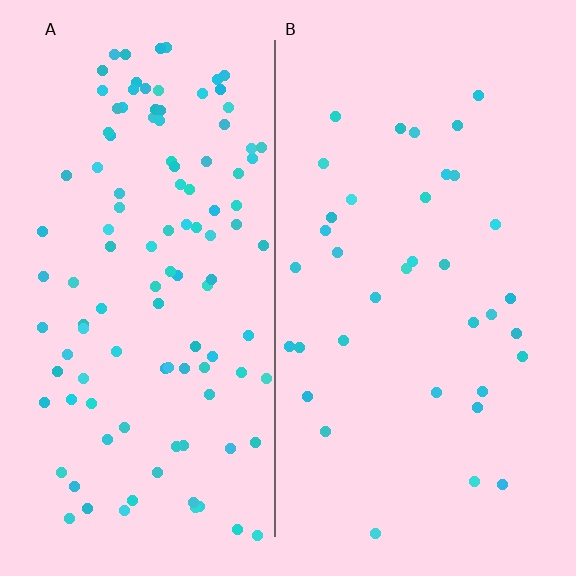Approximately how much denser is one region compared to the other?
Approximately 3.1× — region A over region B.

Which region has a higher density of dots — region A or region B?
A (the left).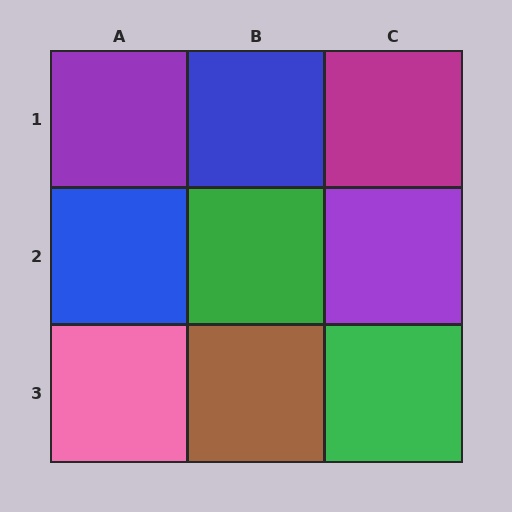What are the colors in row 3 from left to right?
Pink, brown, green.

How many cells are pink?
1 cell is pink.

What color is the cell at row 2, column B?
Green.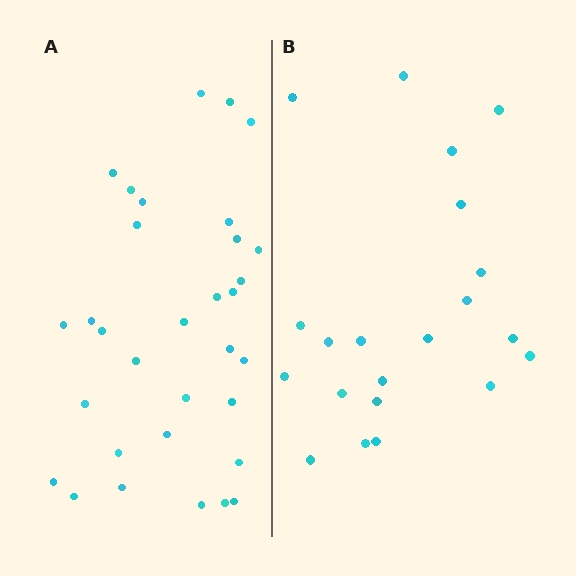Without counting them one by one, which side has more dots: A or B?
Region A (the left region) has more dots.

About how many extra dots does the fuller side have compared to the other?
Region A has roughly 12 or so more dots than region B.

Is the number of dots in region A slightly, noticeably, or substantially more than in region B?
Region A has substantially more. The ratio is roughly 1.5 to 1.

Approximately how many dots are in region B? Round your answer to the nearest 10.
About 20 dots. (The exact count is 21, which rounds to 20.)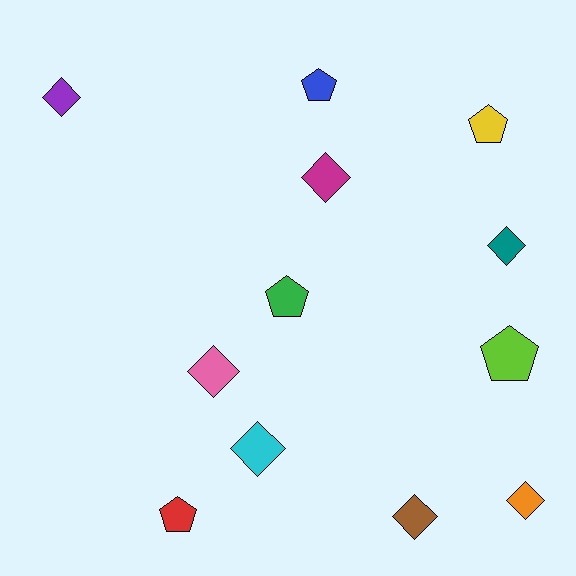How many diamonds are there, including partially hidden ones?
There are 7 diamonds.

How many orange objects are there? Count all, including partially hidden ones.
There is 1 orange object.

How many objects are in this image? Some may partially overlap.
There are 12 objects.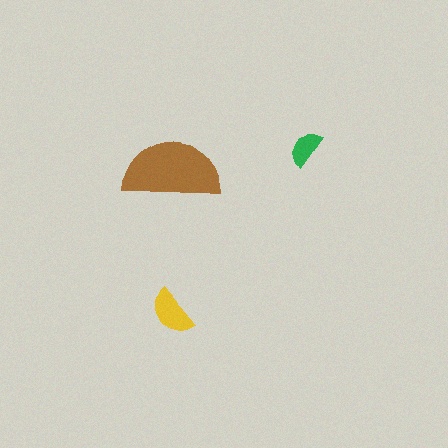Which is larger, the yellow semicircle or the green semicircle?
The yellow one.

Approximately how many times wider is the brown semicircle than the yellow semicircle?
About 2 times wider.